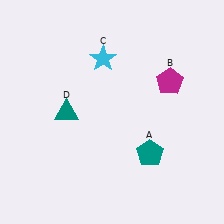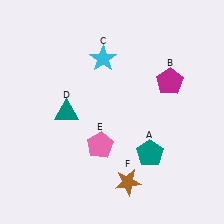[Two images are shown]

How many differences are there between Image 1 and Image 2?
There are 2 differences between the two images.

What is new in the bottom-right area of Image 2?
A brown star (F) was added in the bottom-right area of Image 2.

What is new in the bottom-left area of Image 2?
A pink pentagon (E) was added in the bottom-left area of Image 2.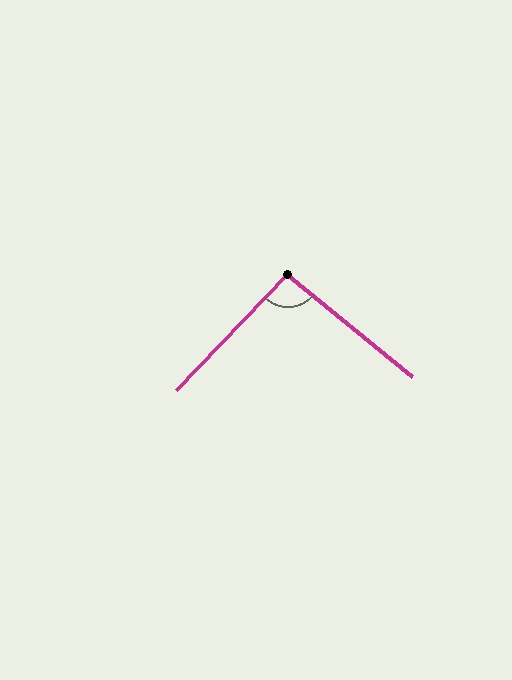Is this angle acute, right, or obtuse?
It is approximately a right angle.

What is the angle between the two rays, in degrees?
Approximately 94 degrees.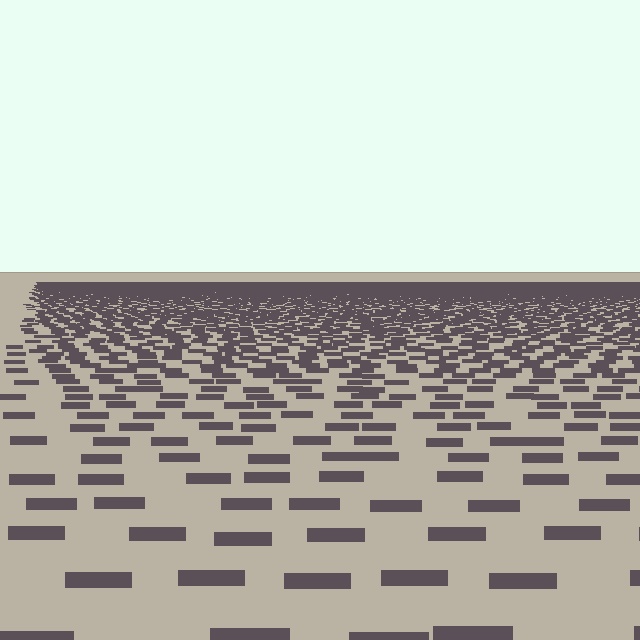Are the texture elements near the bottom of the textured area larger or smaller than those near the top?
Larger. Near the bottom, elements are closer to the viewer and appear at a bigger on-screen size.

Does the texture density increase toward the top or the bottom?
Density increases toward the top.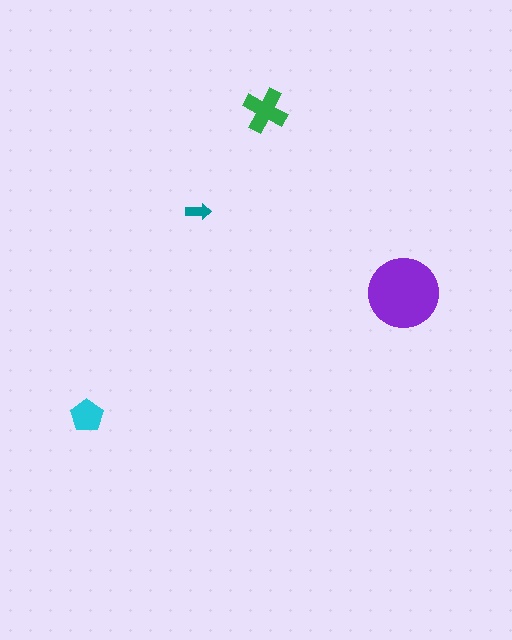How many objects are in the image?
There are 4 objects in the image.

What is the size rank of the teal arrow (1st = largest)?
4th.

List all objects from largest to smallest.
The purple circle, the green cross, the cyan pentagon, the teal arrow.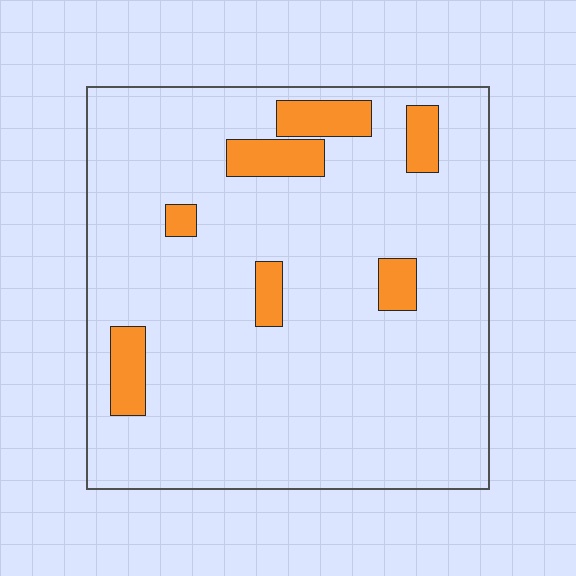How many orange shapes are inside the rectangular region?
7.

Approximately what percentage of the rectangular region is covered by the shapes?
Approximately 10%.